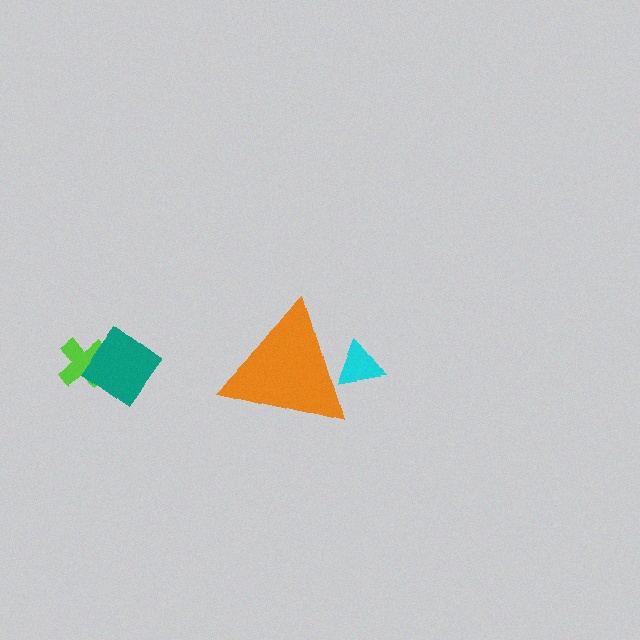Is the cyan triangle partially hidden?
Yes, the cyan triangle is partially hidden behind the orange triangle.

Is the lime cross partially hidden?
No, the lime cross is fully visible.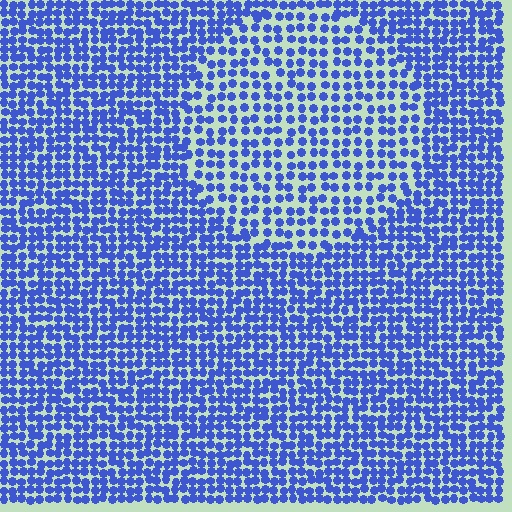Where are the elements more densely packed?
The elements are more densely packed outside the circle boundary.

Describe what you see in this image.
The image contains small blue elements arranged at two different densities. A circle-shaped region is visible where the elements are less densely packed than the surrounding area.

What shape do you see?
I see a circle.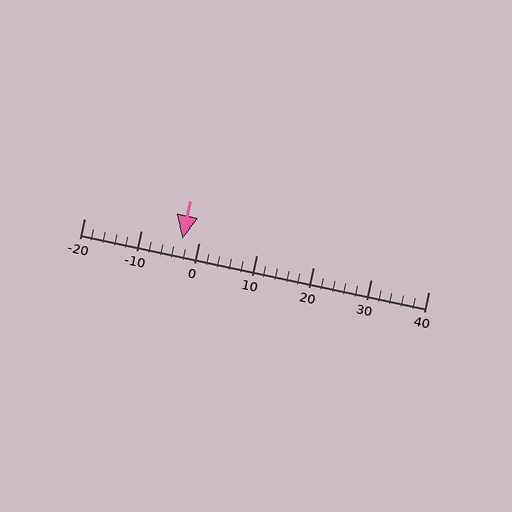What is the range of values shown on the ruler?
The ruler shows values from -20 to 40.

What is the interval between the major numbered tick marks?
The major tick marks are spaced 10 units apart.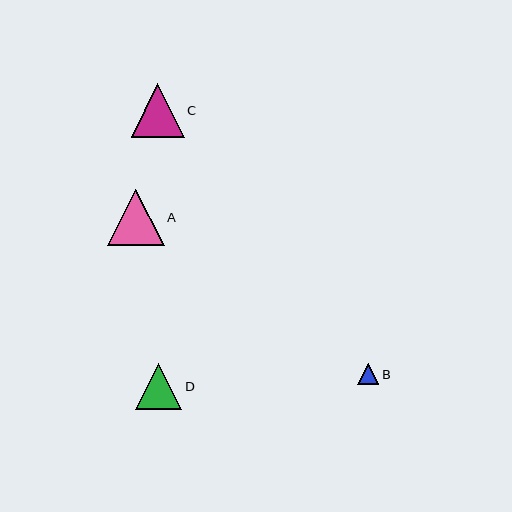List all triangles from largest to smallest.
From largest to smallest: A, C, D, B.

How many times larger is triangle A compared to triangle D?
Triangle A is approximately 1.2 times the size of triangle D.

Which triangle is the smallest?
Triangle B is the smallest with a size of approximately 21 pixels.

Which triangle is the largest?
Triangle A is the largest with a size of approximately 57 pixels.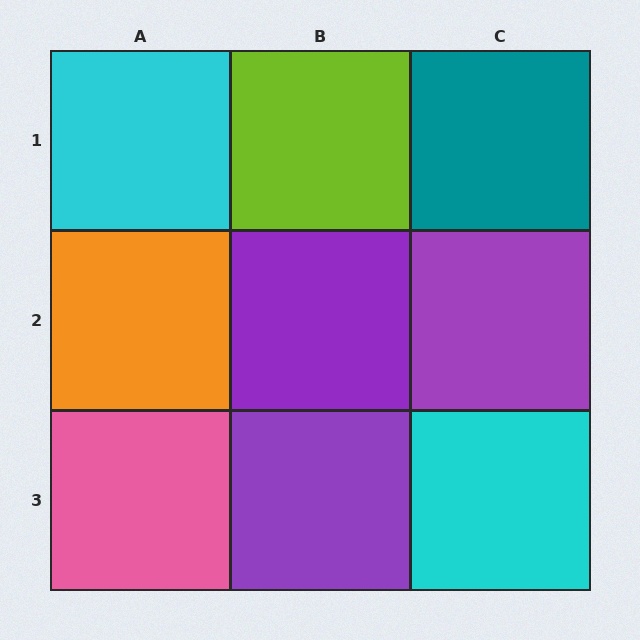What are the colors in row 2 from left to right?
Orange, purple, purple.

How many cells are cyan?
2 cells are cyan.